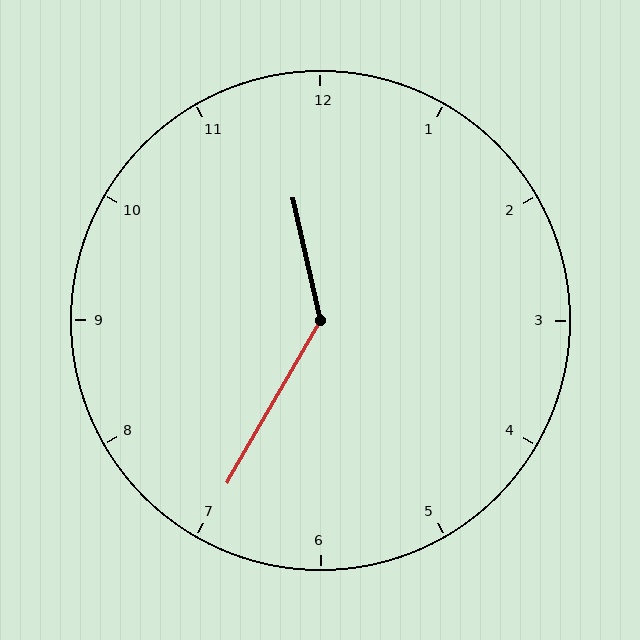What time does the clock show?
11:35.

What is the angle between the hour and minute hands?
Approximately 138 degrees.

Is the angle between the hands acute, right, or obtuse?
It is obtuse.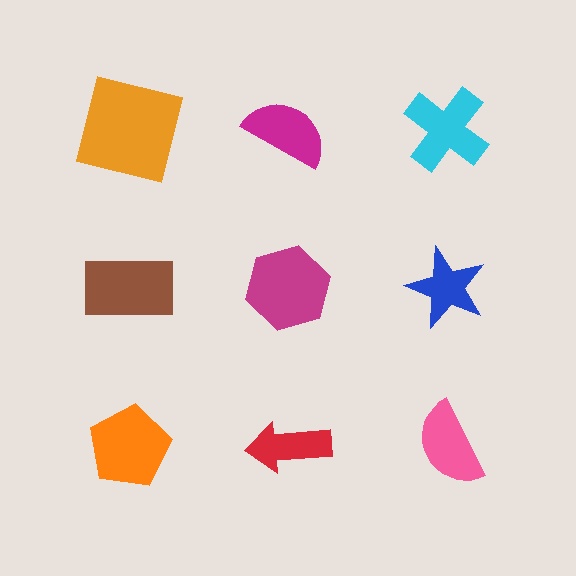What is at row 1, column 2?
A magenta semicircle.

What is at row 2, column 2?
A magenta hexagon.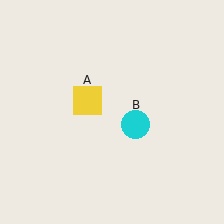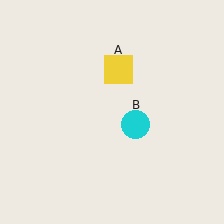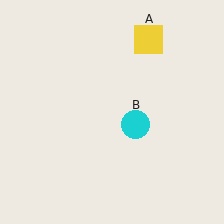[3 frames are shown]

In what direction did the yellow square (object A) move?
The yellow square (object A) moved up and to the right.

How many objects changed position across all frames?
1 object changed position: yellow square (object A).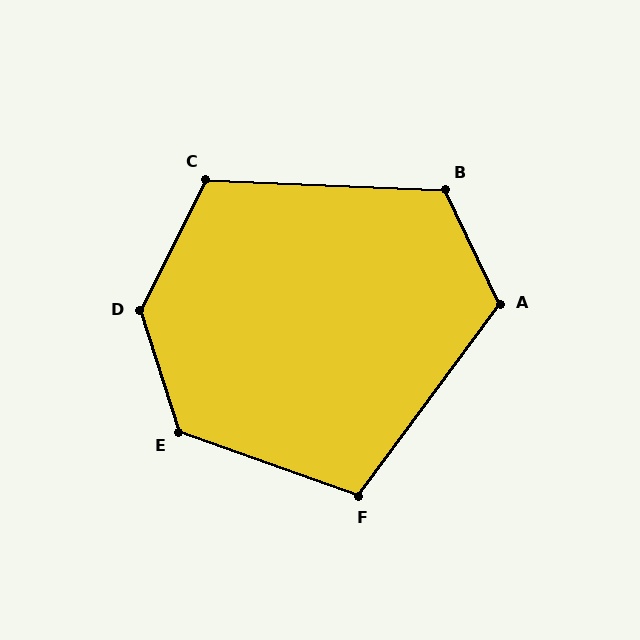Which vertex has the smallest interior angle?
F, at approximately 107 degrees.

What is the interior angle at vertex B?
Approximately 118 degrees (obtuse).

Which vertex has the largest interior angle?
D, at approximately 135 degrees.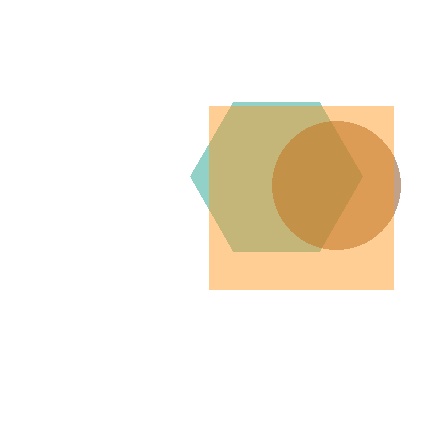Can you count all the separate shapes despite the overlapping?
Yes, there are 3 separate shapes.